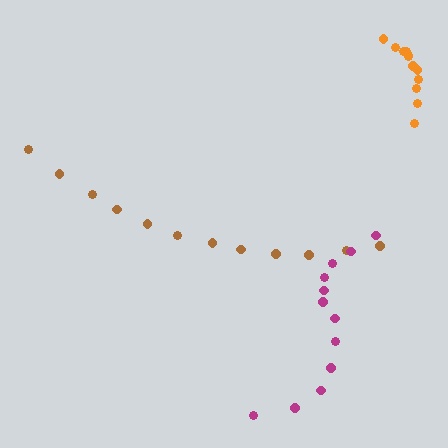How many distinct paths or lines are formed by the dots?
There are 3 distinct paths.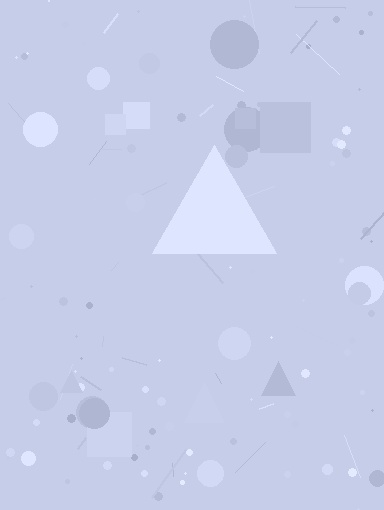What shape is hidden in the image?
A triangle is hidden in the image.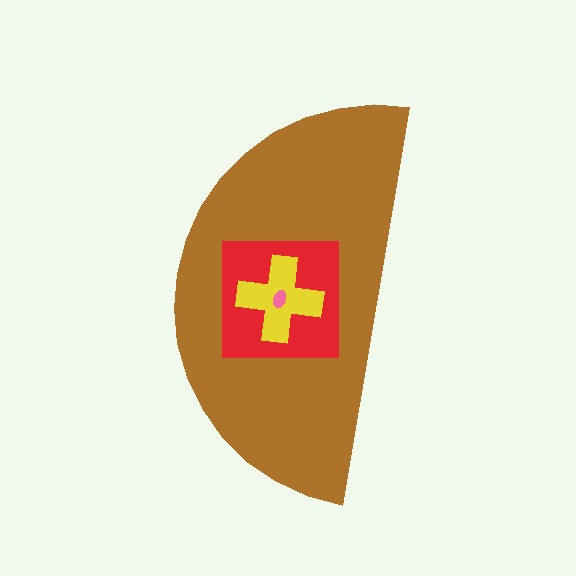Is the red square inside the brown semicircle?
Yes.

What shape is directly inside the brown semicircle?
The red square.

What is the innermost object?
The pink ellipse.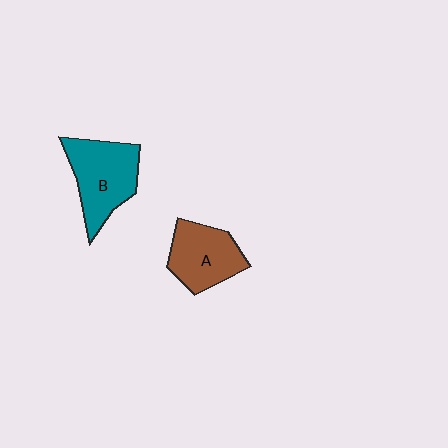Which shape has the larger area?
Shape B (teal).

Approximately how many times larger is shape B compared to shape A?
Approximately 1.2 times.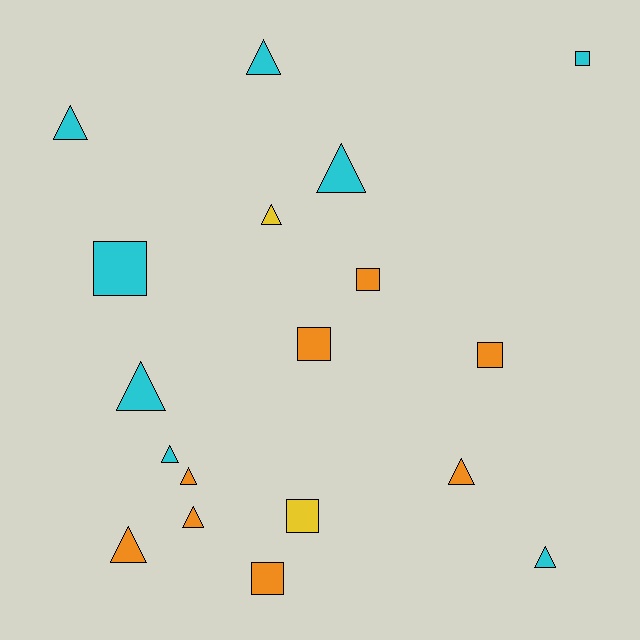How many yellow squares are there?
There is 1 yellow square.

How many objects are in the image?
There are 18 objects.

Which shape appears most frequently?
Triangle, with 11 objects.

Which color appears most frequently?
Orange, with 8 objects.